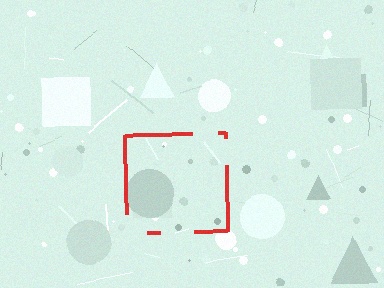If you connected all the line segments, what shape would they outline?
They would outline a square.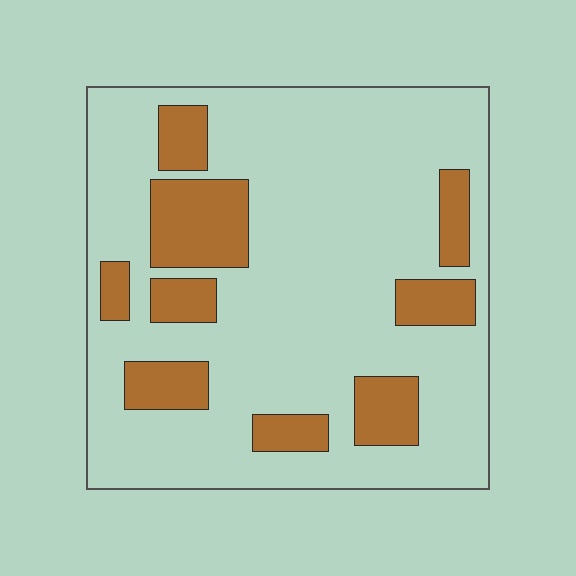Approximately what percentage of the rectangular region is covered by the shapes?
Approximately 20%.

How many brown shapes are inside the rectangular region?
9.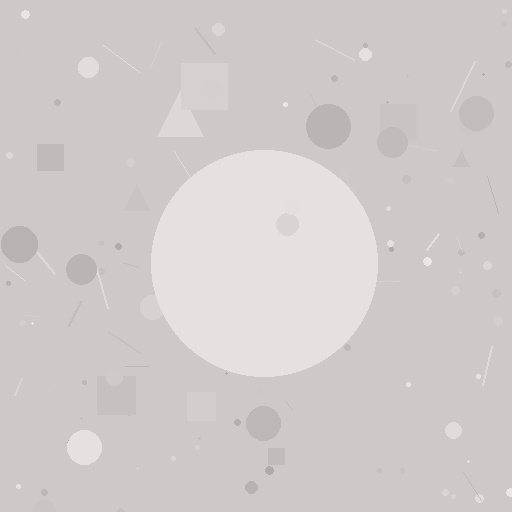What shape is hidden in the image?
A circle is hidden in the image.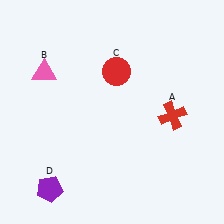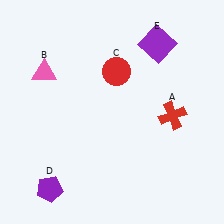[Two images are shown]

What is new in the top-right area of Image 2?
A purple square (E) was added in the top-right area of Image 2.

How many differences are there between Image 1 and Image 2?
There is 1 difference between the two images.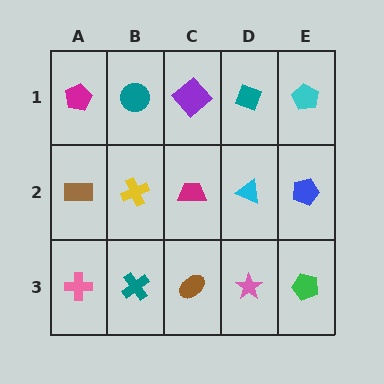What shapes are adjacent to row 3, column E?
A blue pentagon (row 2, column E), a pink star (row 3, column D).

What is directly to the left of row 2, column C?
A yellow cross.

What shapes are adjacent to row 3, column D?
A cyan triangle (row 2, column D), a brown ellipse (row 3, column C), a green pentagon (row 3, column E).